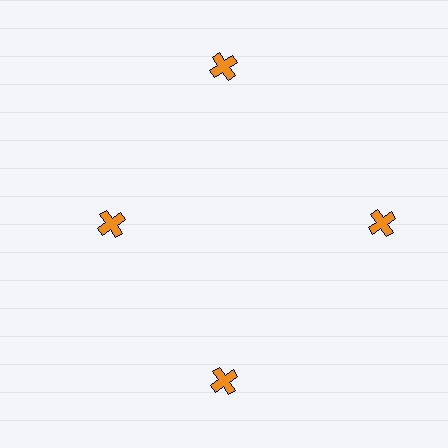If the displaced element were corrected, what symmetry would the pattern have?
It would have 4-fold rotational symmetry — the pattern would map onto itself every 90 degrees.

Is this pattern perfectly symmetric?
No. The 4 orange crosses are arranged in a ring, but one element near the 9 o'clock position is pulled inward toward the center, breaking the 4-fold rotational symmetry.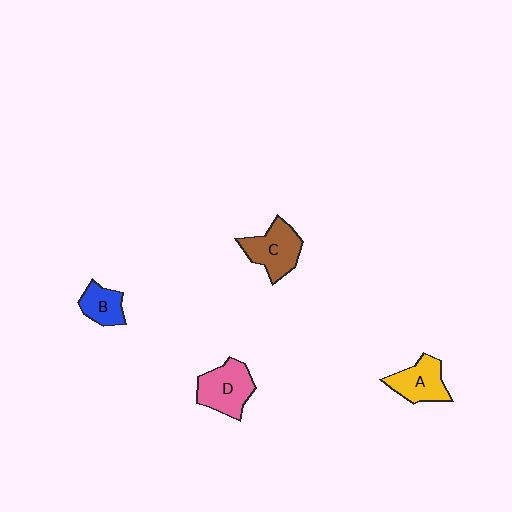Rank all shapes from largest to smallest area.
From largest to smallest: D (pink), C (brown), A (yellow), B (blue).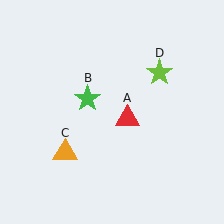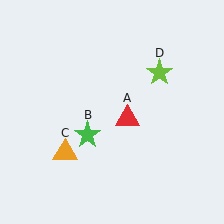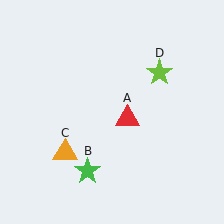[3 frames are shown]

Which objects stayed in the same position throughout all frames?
Red triangle (object A) and orange triangle (object C) and lime star (object D) remained stationary.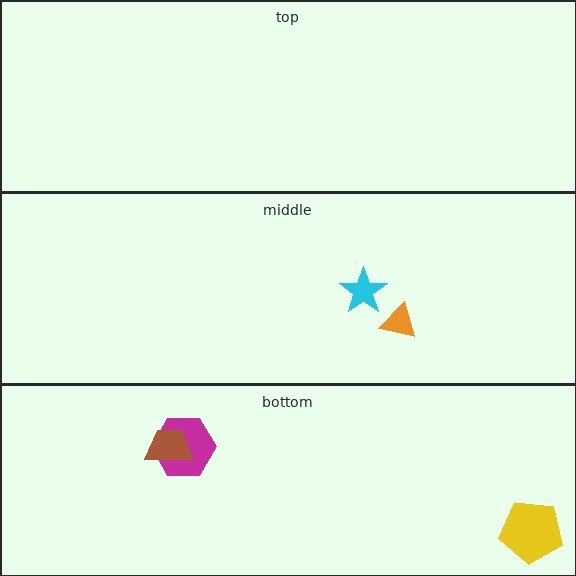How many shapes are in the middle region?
2.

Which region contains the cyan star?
The middle region.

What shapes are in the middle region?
The cyan star, the orange triangle.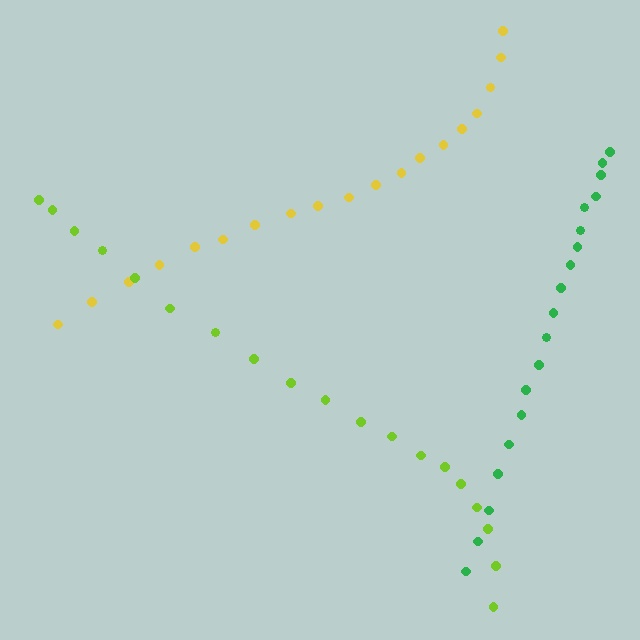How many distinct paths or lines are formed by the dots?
There are 3 distinct paths.